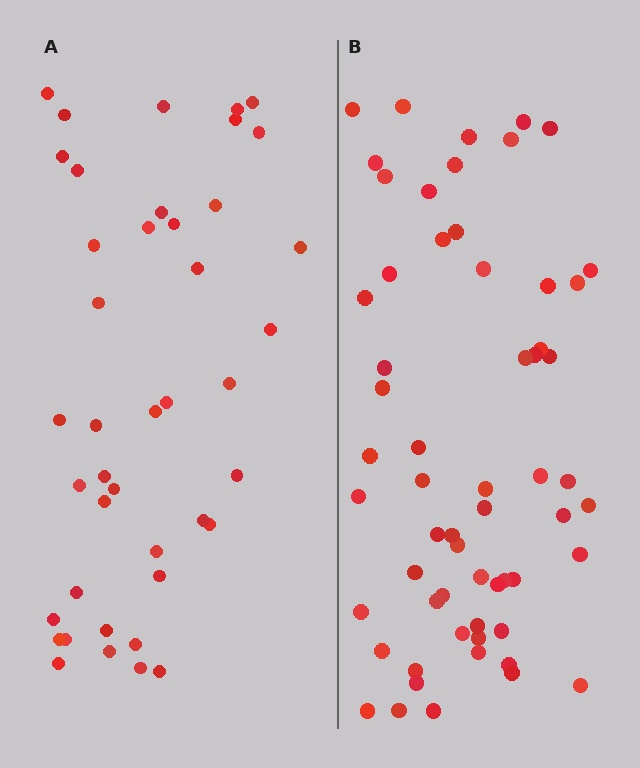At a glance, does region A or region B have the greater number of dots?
Region B (the right region) has more dots.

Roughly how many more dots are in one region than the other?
Region B has approximately 20 more dots than region A.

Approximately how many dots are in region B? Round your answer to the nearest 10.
About 60 dots.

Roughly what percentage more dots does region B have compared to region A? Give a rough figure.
About 45% more.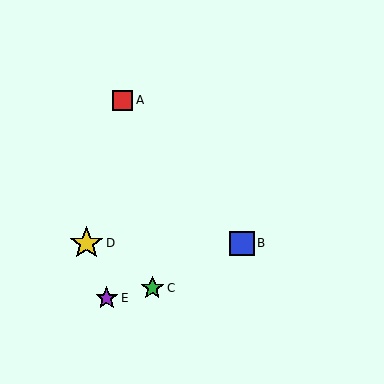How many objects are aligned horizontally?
2 objects (B, D) are aligned horizontally.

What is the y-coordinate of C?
Object C is at y≈288.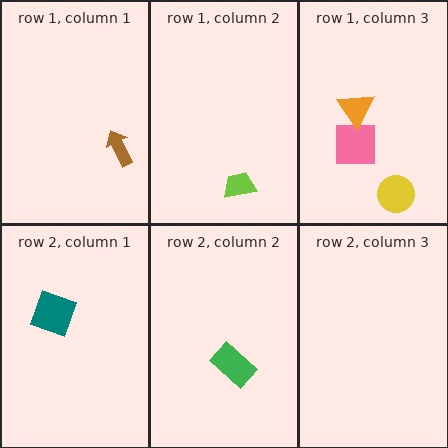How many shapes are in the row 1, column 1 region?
1.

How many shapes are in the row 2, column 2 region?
1.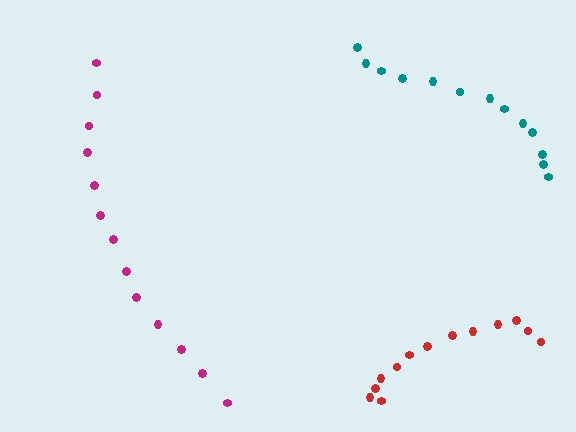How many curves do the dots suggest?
There are 3 distinct paths.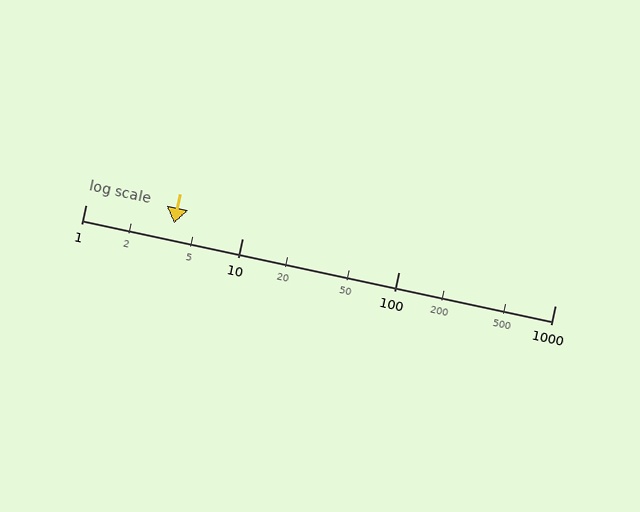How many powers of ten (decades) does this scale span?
The scale spans 3 decades, from 1 to 1000.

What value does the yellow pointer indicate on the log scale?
The pointer indicates approximately 3.7.